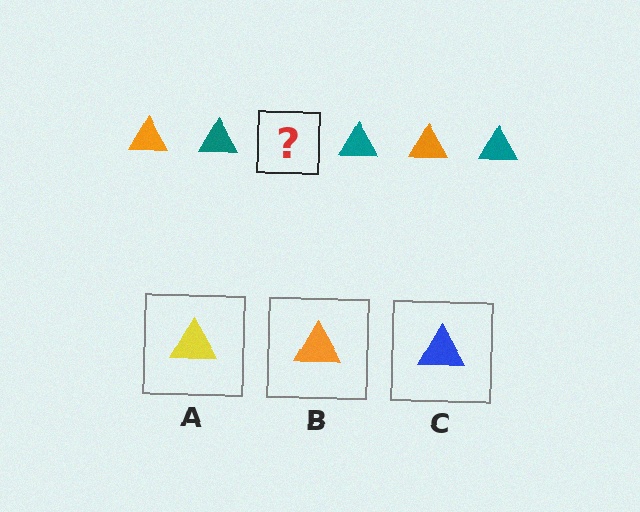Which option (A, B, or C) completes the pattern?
B.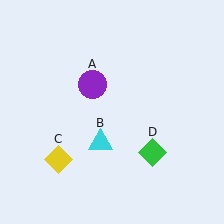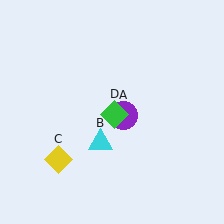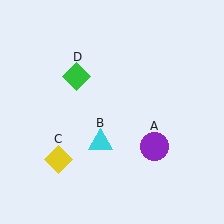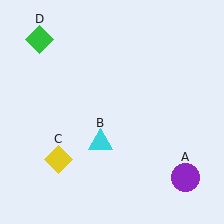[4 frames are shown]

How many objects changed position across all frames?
2 objects changed position: purple circle (object A), green diamond (object D).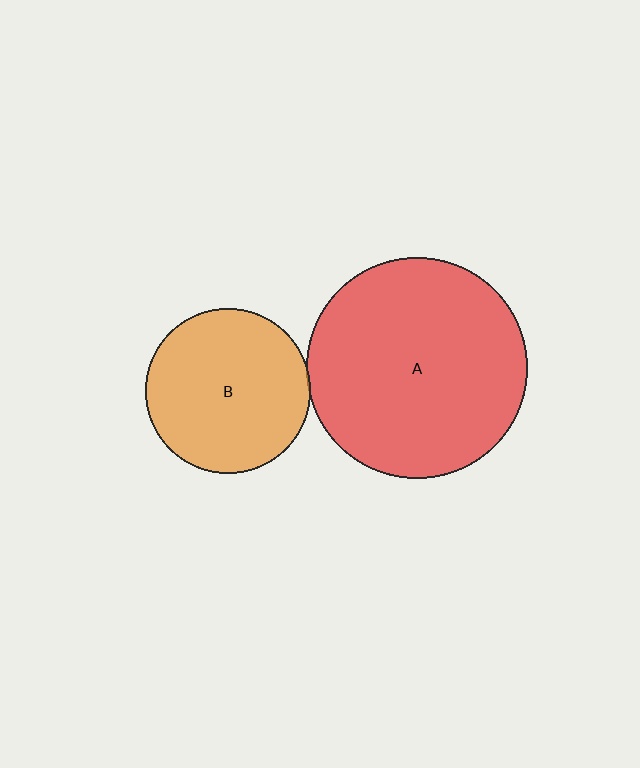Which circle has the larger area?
Circle A (red).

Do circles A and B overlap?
Yes.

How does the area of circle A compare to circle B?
Approximately 1.8 times.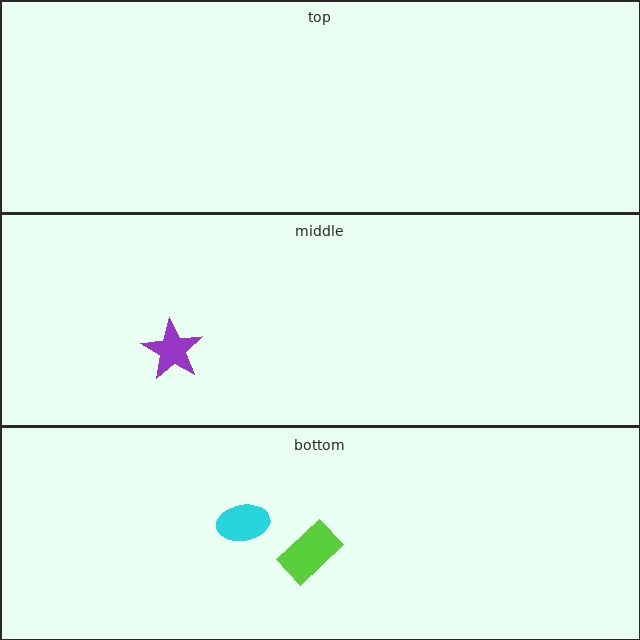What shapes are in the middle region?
The purple star.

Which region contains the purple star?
The middle region.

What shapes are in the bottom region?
The cyan ellipse, the lime rectangle.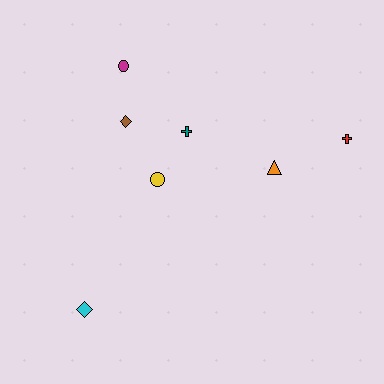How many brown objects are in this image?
There is 1 brown object.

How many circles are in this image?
There are 2 circles.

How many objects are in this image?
There are 7 objects.